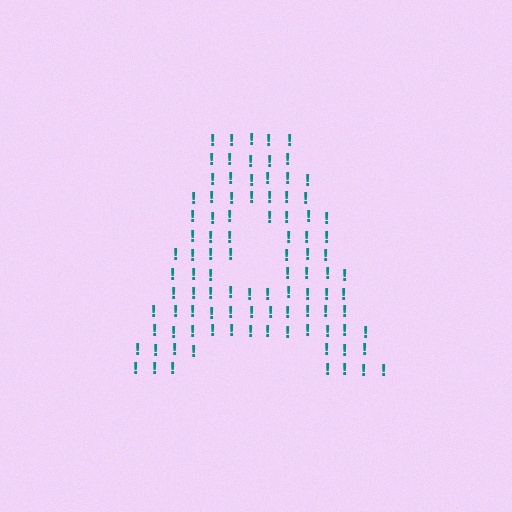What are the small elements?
The small elements are exclamation marks.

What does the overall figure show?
The overall figure shows the letter A.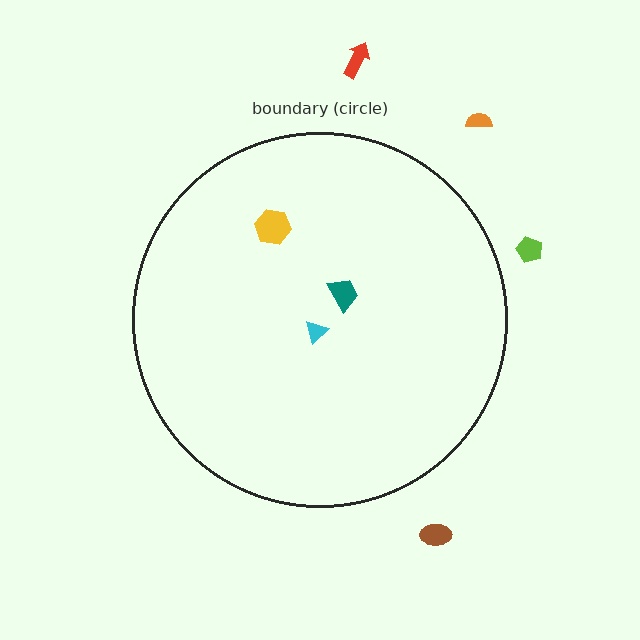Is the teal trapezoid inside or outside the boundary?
Inside.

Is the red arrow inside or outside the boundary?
Outside.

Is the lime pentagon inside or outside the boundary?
Outside.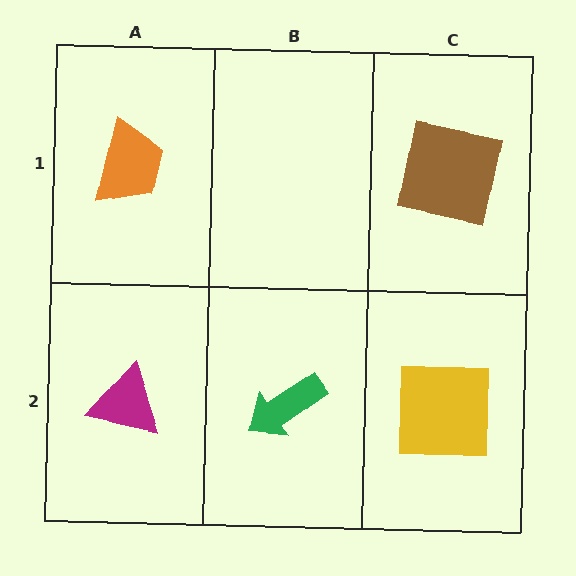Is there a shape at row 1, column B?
No, that cell is empty.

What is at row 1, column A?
An orange trapezoid.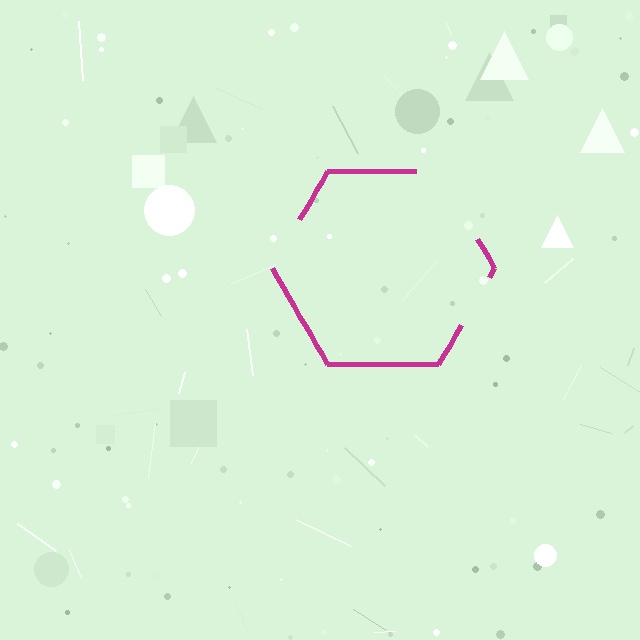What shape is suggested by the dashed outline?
The dashed outline suggests a hexagon.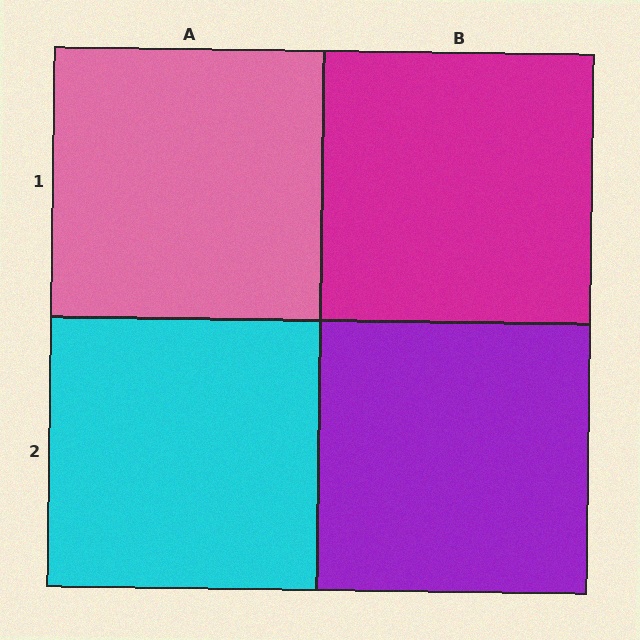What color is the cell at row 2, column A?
Cyan.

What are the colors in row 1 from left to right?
Pink, magenta.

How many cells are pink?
1 cell is pink.